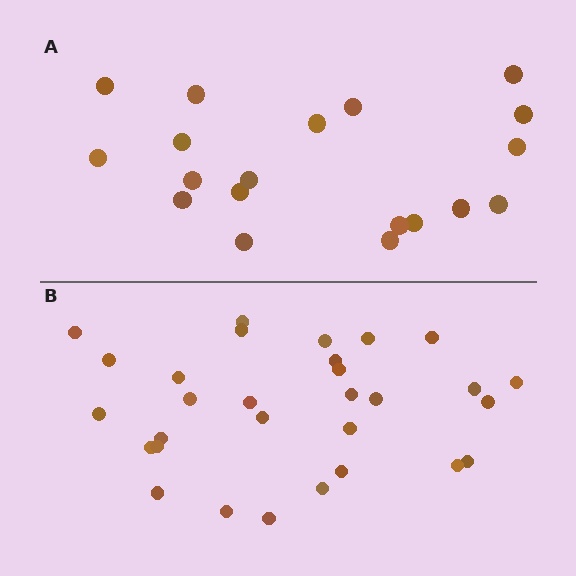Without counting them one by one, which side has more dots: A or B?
Region B (the bottom region) has more dots.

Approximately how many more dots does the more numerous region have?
Region B has roughly 12 or so more dots than region A.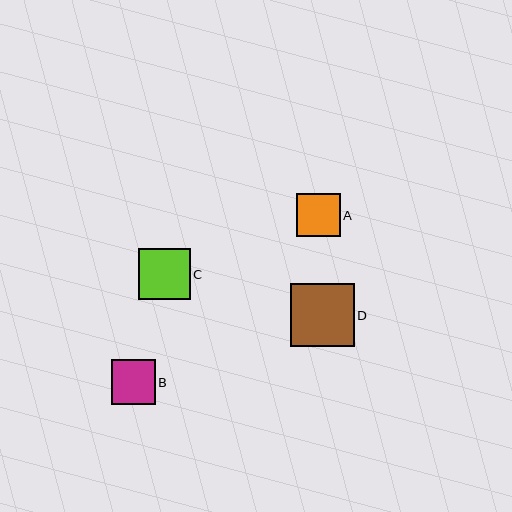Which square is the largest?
Square D is the largest with a size of approximately 63 pixels.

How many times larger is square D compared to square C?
Square D is approximately 1.2 times the size of square C.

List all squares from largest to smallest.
From largest to smallest: D, C, B, A.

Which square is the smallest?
Square A is the smallest with a size of approximately 44 pixels.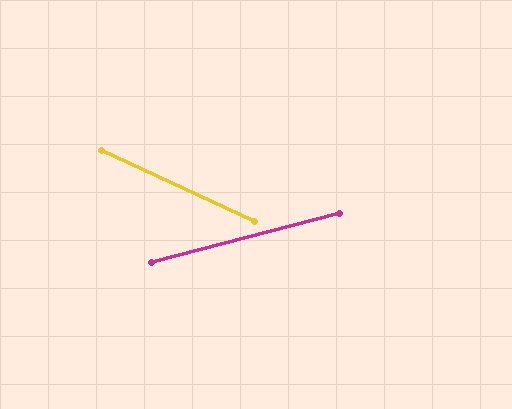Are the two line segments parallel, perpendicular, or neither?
Neither parallel nor perpendicular — they differ by about 39°.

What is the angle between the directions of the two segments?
Approximately 39 degrees.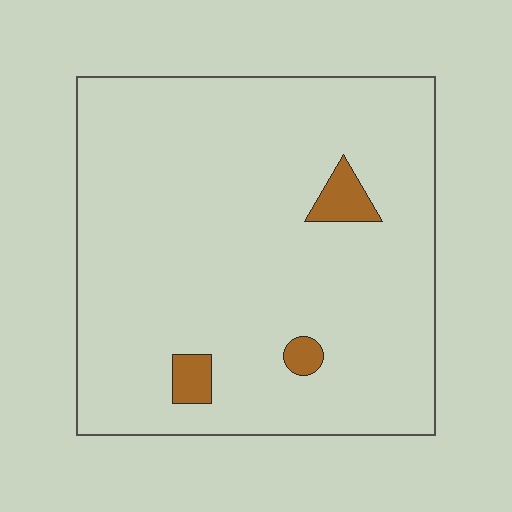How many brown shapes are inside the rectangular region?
3.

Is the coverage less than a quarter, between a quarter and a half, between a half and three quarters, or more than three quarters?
Less than a quarter.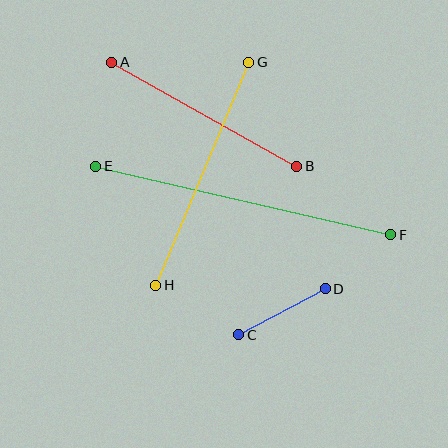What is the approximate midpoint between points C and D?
The midpoint is at approximately (282, 312) pixels.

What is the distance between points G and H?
The distance is approximately 242 pixels.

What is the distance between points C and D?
The distance is approximately 98 pixels.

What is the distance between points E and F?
The distance is approximately 303 pixels.